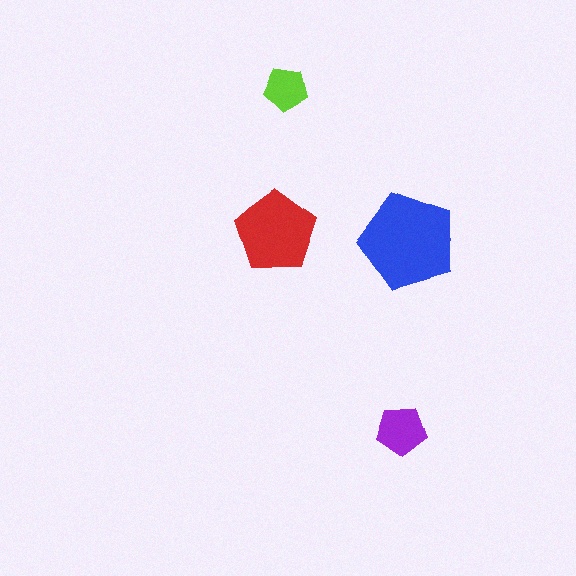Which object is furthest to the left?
The red pentagon is leftmost.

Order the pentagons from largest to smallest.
the blue one, the red one, the purple one, the lime one.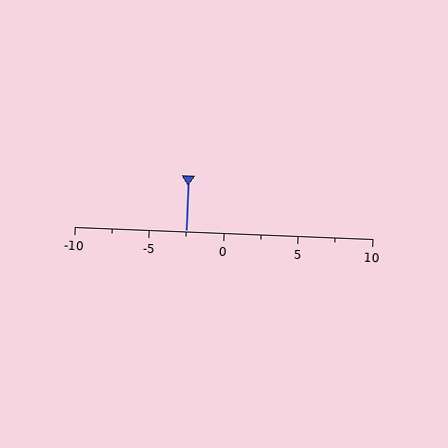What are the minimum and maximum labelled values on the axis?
The axis runs from -10 to 10.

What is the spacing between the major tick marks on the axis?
The major ticks are spaced 5 apart.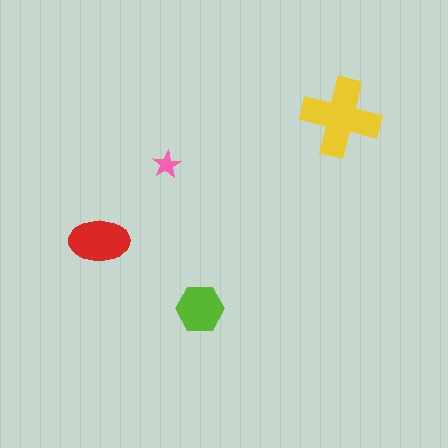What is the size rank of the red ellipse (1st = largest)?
2nd.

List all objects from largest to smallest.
The yellow cross, the red ellipse, the lime hexagon, the pink star.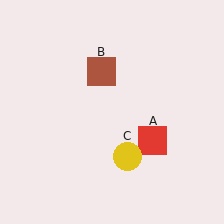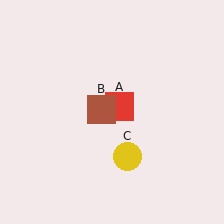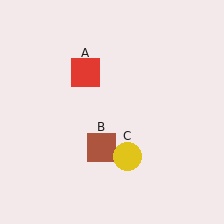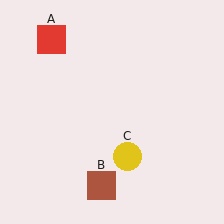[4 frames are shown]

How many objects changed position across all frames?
2 objects changed position: red square (object A), brown square (object B).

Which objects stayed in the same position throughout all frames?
Yellow circle (object C) remained stationary.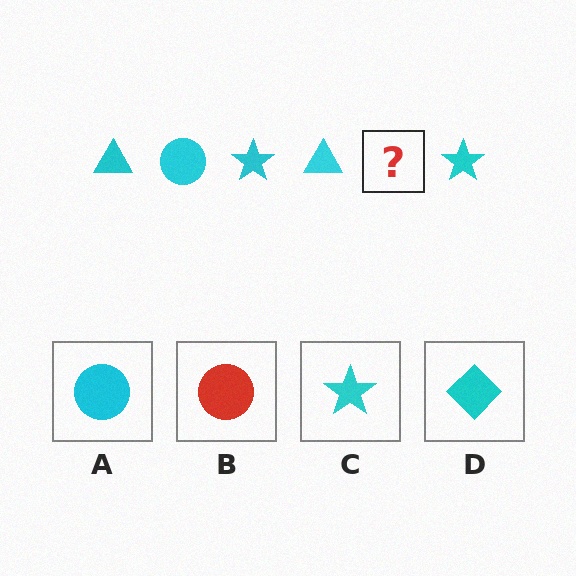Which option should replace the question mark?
Option A.